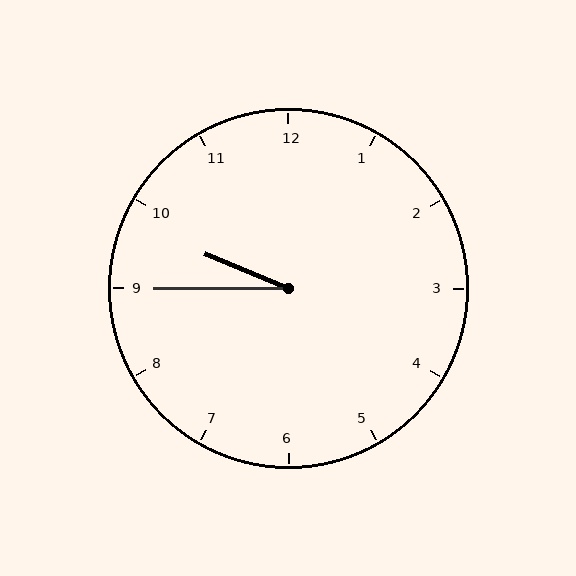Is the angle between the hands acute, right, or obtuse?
It is acute.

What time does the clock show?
9:45.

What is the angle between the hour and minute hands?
Approximately 22 degrees.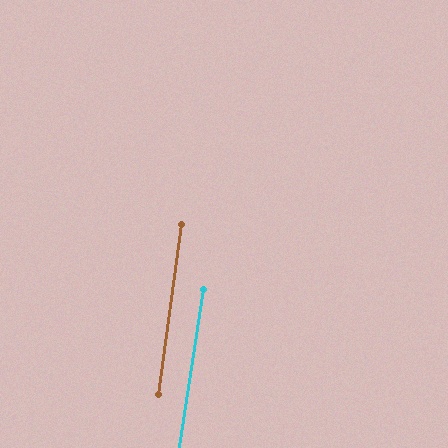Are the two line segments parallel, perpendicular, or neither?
Parallel — their directions differ by only 1.0°.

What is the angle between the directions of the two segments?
Approximately 1 degree.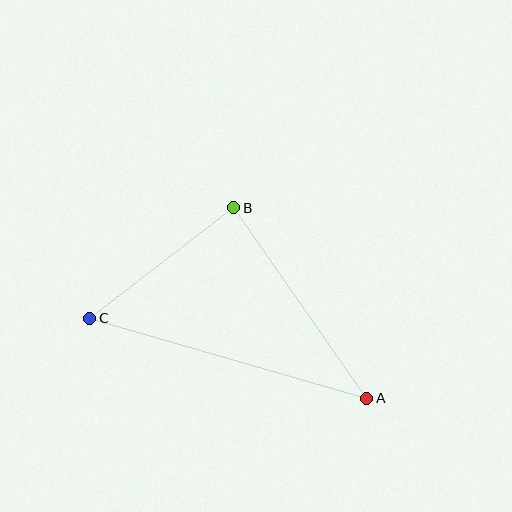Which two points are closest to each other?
Points B and C are closest to each other.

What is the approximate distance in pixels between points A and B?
The distance between A and B is approximately 233 pixels.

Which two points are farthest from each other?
Points A and C are farthest from each other.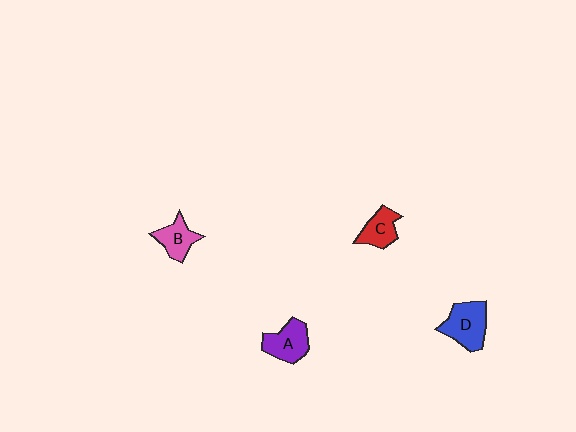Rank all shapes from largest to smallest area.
From largest to smallest: D (blue), A (purple), C (red), B (pink).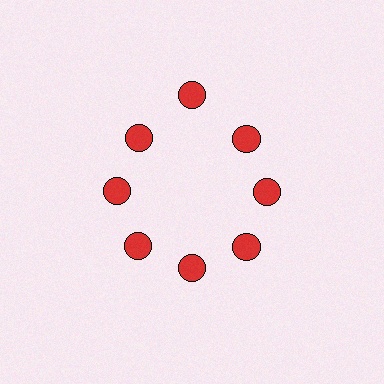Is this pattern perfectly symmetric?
No. The 8 red circles are arranged in a ring, but one element near the 12 o'clock position is pushed outward from the center, breaking the 8-fold rotational symmetry.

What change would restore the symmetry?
The symmetry would be restored by moving it inward, back onto the ring so that all 8 circles sit at equal angles and equal distance from the center.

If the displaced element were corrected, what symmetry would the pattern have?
It would have 8-fold rotational symmetry — the pattern would map onto itself every 45 degrees.